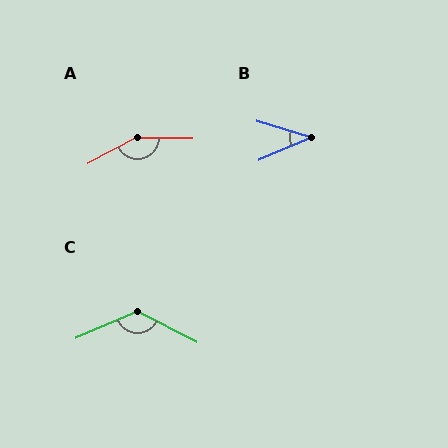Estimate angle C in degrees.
Approximately 130 degrees.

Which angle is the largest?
A, at approximately 151 degrees.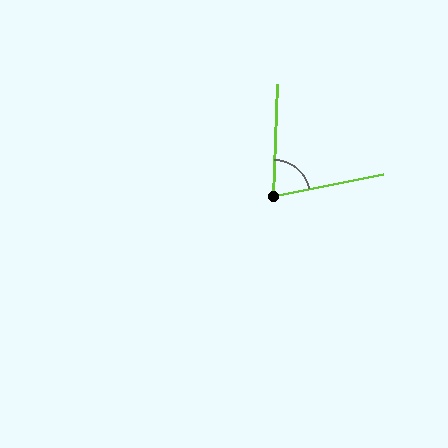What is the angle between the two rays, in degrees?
Approximately 77 degrees.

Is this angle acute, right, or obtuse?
It is acute.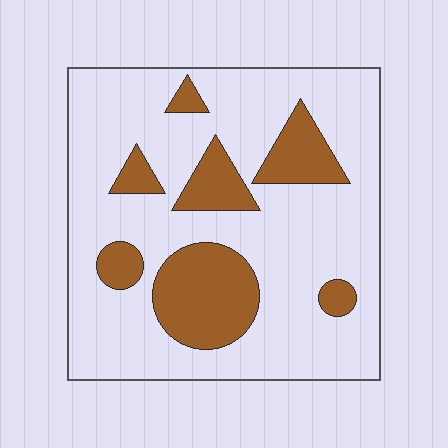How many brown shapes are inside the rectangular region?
7.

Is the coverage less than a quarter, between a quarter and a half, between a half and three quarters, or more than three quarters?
Less than a quarter.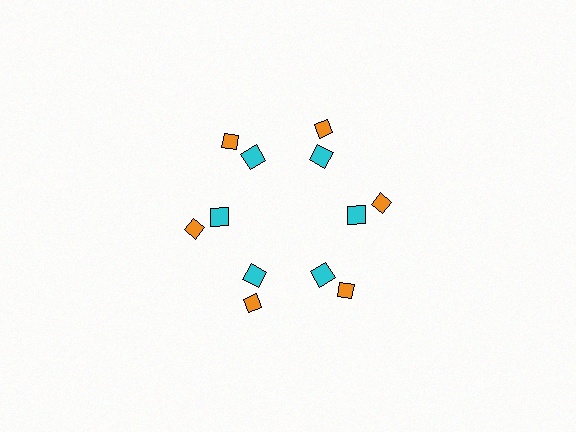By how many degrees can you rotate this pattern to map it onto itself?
The pattern maps onto itself every 60 degrees of rotation.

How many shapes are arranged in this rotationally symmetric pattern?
There are 12 shapes, arranged in 6 groups of 2.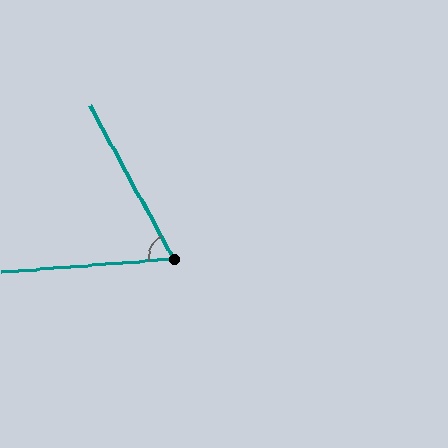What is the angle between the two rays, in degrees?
Approximately 66 degrees.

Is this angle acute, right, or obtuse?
It is acute.